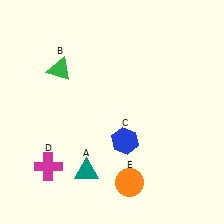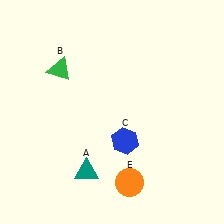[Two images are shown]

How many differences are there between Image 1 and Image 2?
There is 1 difference between the two images.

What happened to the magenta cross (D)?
The magenta cross (D) was removed in Image 2. It was in the bottom-left area of Image 1.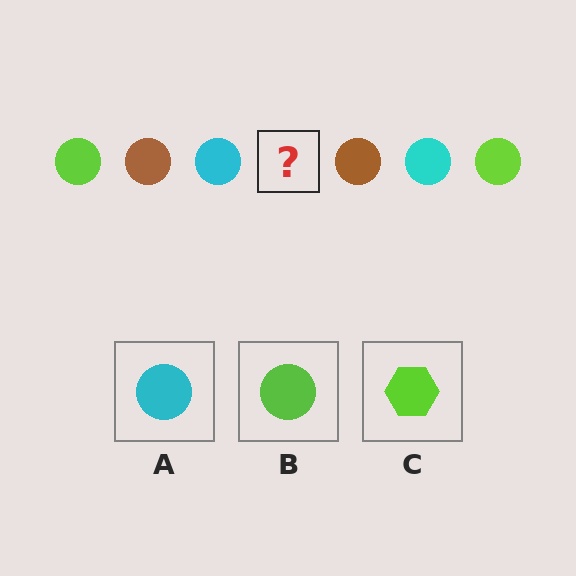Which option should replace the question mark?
Option B.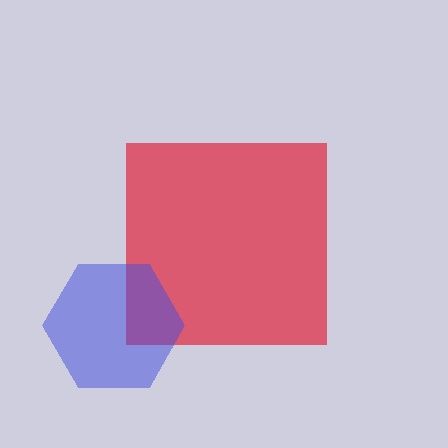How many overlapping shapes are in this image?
There are 2 overlapping shapes in the image.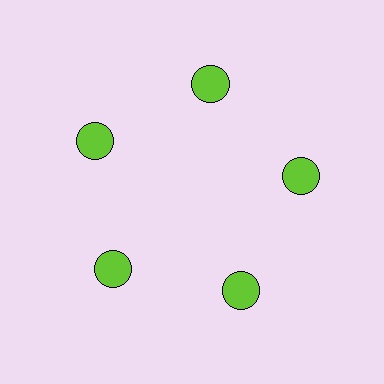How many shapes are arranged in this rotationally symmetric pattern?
There are 5 shapes, arranged in 5 groups of 1.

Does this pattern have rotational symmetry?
Yes, this pattern has 5-fold rotational symmetry. It looks the same after rotating 72 degrees around the center.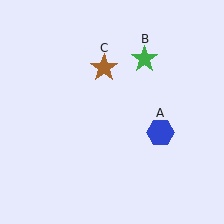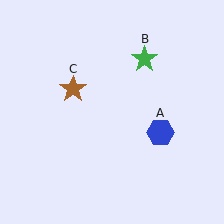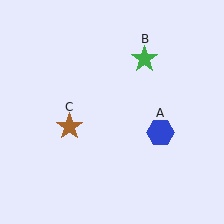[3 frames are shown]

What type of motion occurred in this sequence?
The brown star (object C) rotated counterclockwise around the center of the scene.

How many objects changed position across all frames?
1 object changed position: brown star (object C).